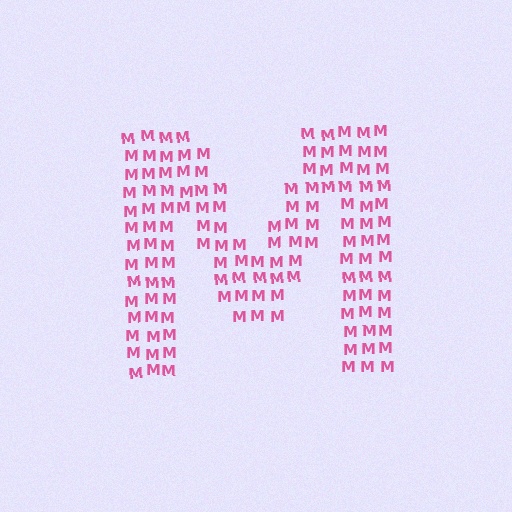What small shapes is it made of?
It is made of small letter M's.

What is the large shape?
The large shape is the letter M.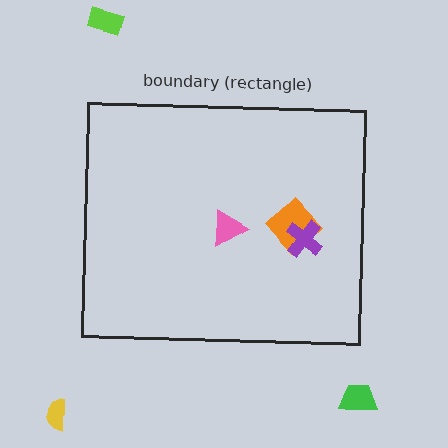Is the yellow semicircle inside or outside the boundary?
Outside.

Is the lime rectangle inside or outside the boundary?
Outside.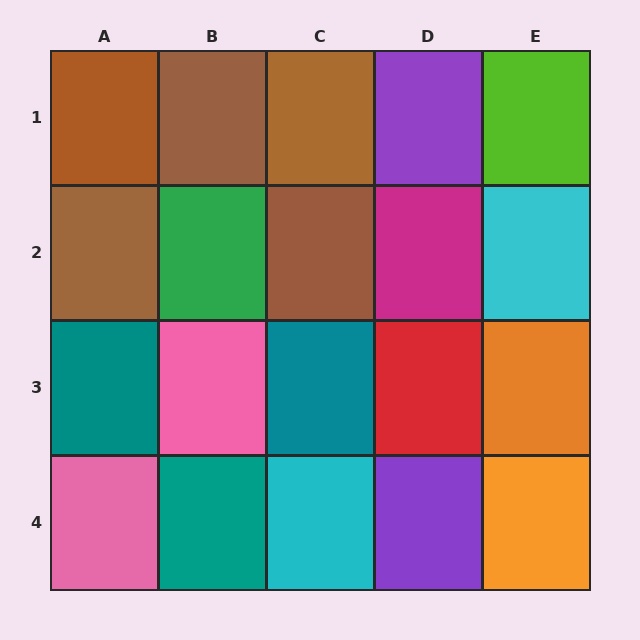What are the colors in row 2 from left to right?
Brown, green, brown, magenta, cyan.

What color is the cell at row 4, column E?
Orange.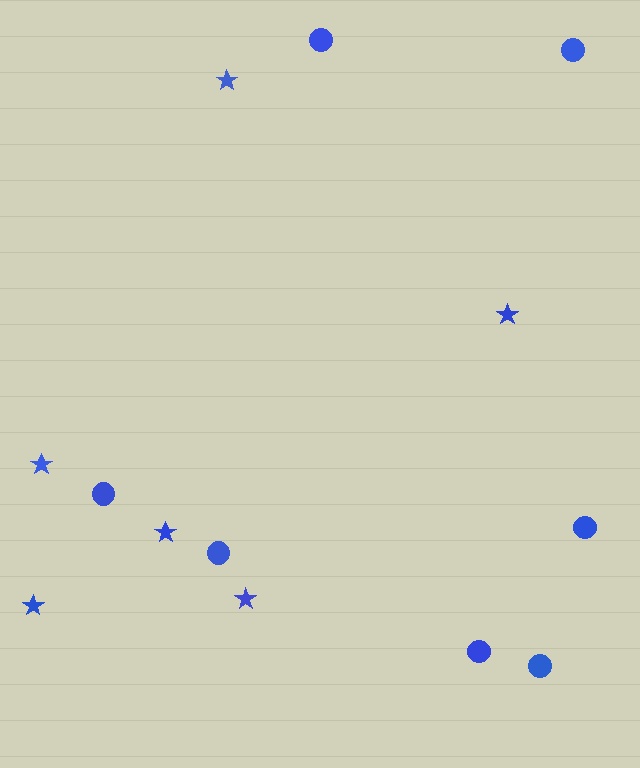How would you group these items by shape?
There are 2 groups: one group of stars (6) and one group of circles (7).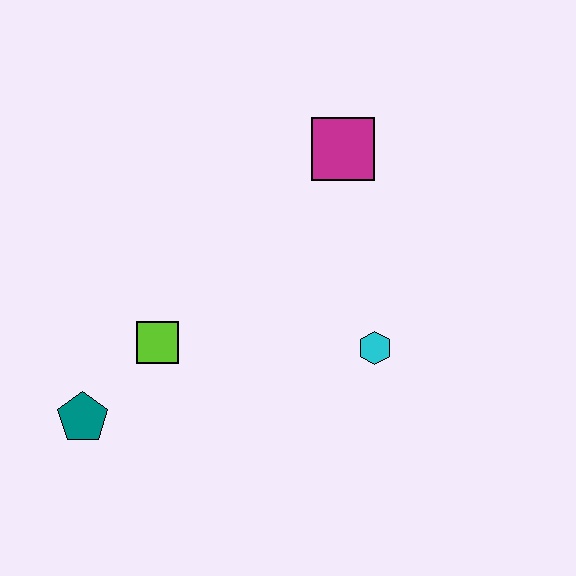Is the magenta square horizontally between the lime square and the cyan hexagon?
Yes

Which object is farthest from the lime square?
The magenta square is farthest from the lime square.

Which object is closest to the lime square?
The teal pentagon is closest to the lime square.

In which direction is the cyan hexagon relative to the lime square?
The cyan hexagon is to the right of the lime square.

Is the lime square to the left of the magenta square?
Yes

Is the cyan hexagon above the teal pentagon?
Yes